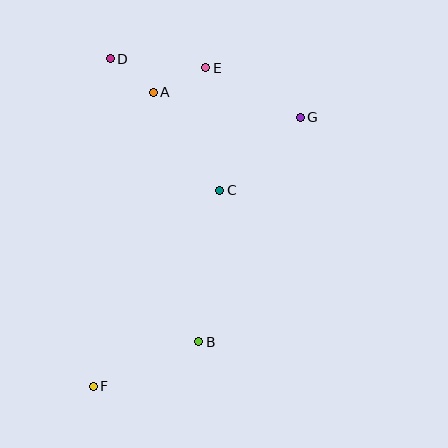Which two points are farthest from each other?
Points F and G are farthest from each other.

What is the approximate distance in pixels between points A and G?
The distance between A and G is approximately 149 pixels.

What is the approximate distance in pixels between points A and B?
The distance between A and B is approximately 254 pixels.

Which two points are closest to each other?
Points A and D are closest to each other.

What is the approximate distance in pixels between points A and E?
The distance between A and E is approximately 58 pixels.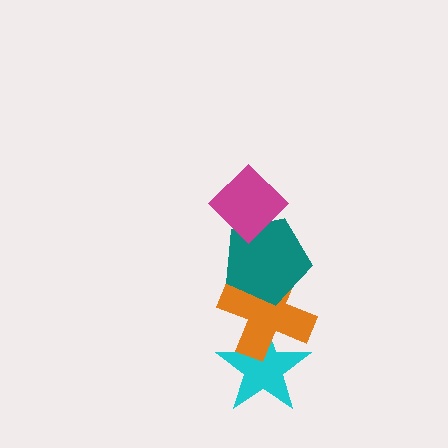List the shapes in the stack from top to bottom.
From top to bottom: the magenta diamond, the teal pentagon, the orange cross, the cyan star.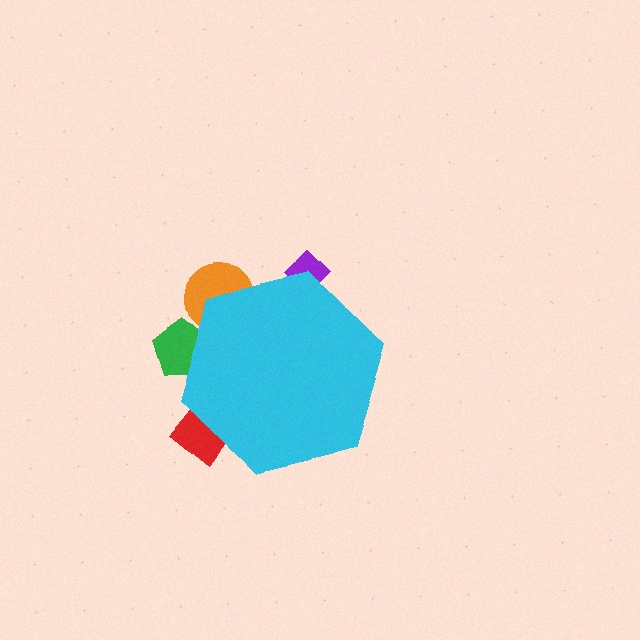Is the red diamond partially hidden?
Yes, the red diamond is partially hidden behind the cyan hexagon.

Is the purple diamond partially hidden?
Yes, the purple diamond is partially hidden behind the cyan hexagon.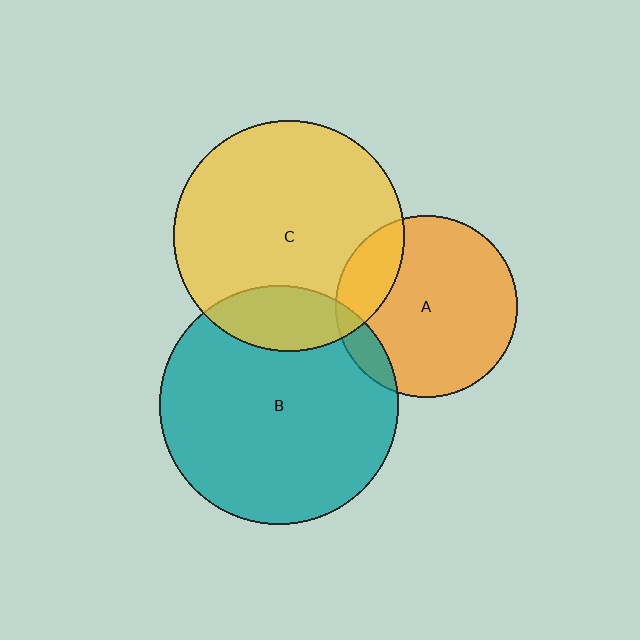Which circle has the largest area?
Circle B (teal).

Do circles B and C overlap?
Yes.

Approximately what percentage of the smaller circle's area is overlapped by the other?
Approximately 20%.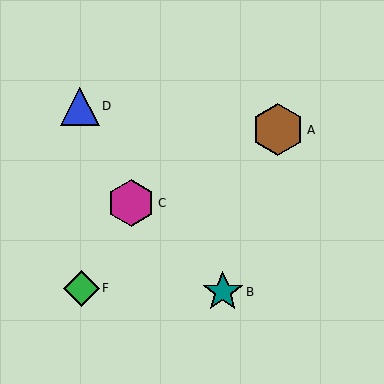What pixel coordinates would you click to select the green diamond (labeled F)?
Click at (81, 288) to select the green diamond F.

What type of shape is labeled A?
Shape A is a brown hexagon.